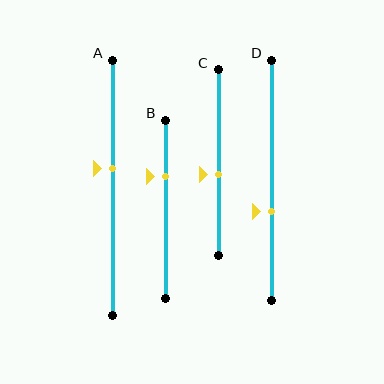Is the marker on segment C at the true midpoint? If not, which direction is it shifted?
No, the marker on segment C is shifted downward by about 6% of the segment length.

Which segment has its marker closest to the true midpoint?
Segment C has its marker closest to the true midpoint.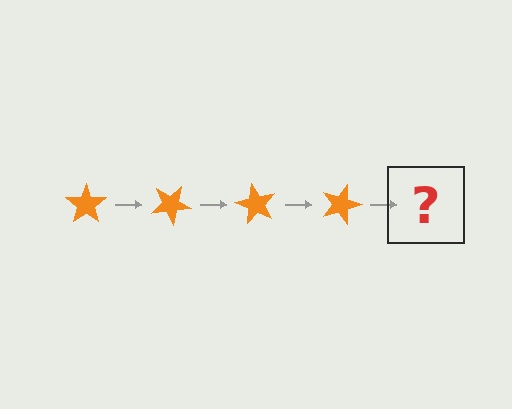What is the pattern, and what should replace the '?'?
The pattern is that the star rotates 30 degrees each step. The '?' should be an orange star rotated 120 degrees.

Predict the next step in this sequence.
The next step is an orange star rotated 120 degrees.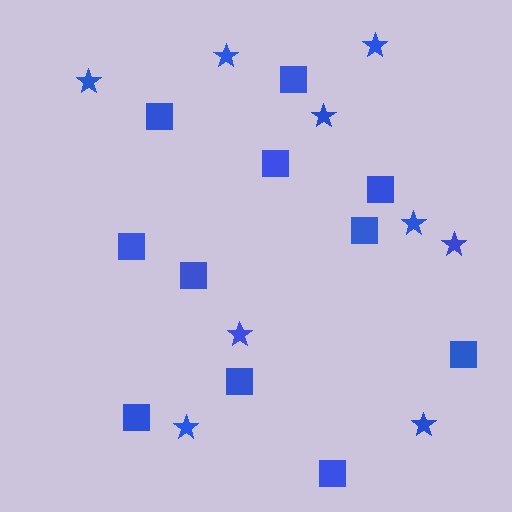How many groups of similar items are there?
There are 2 groups: one group of squares (11) and one group of stars (9).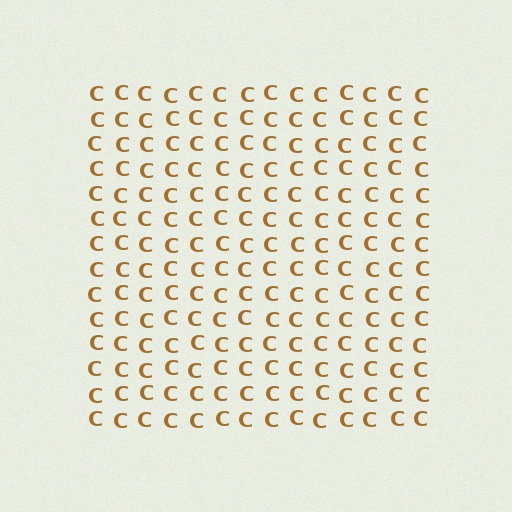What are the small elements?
The small elements are letter C's.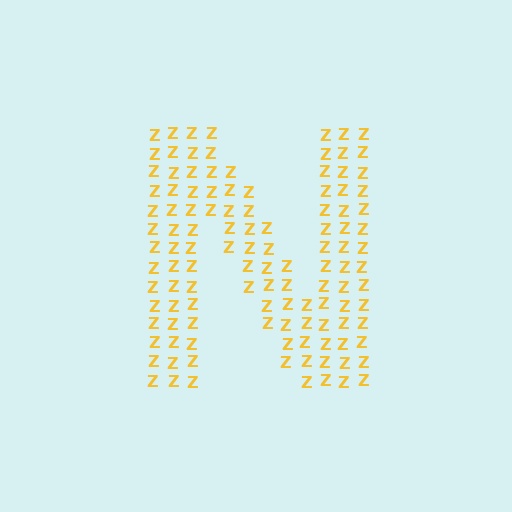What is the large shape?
The large shape is the letter N.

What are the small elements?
The small elements are letter Z's.